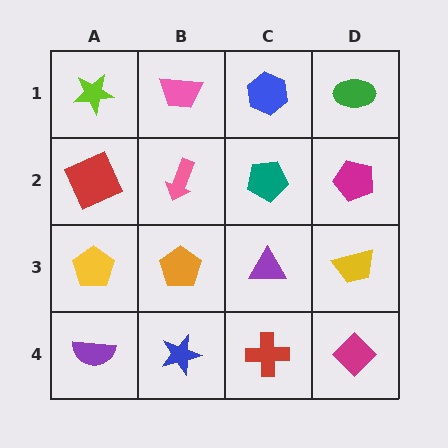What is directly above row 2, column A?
A lime star.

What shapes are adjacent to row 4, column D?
A yellow trapezoid (row 3, column D), a red cross (row 4, column C).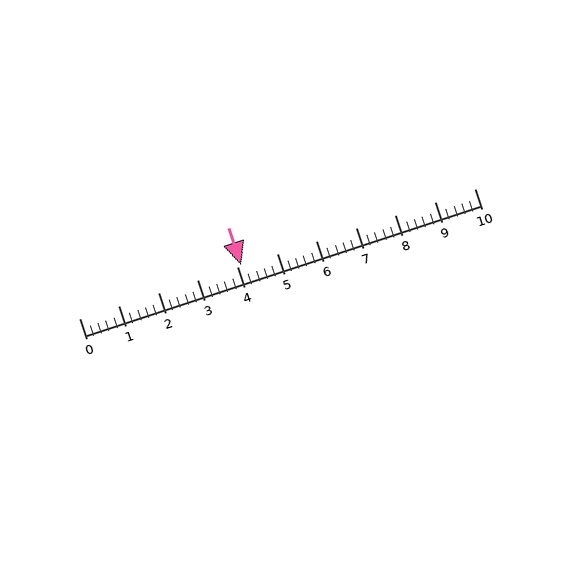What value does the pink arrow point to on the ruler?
The pink arrow points to approximately 4.1.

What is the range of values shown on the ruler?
The ruler shows values from 0 to 10.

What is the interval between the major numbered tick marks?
The major tick marks are spaced 1 units apart.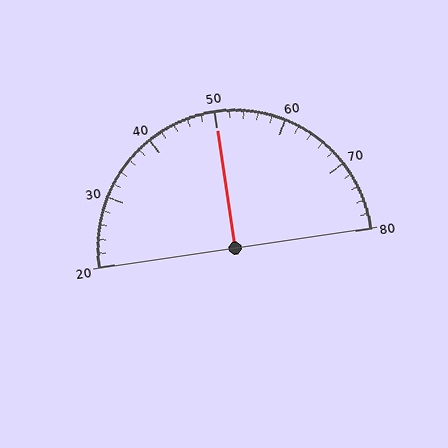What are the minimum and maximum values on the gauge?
The gauge ranges from 20 to 80.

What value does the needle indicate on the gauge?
The needle indicates approximately 50.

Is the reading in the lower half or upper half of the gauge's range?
The reading is in the upper half of the range (20 to 80).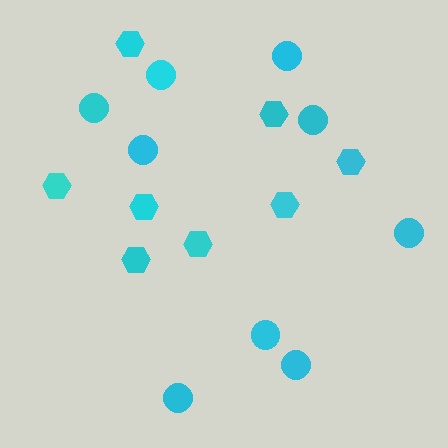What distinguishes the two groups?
There are 2 groups: one group of hexagons (8) and one group of circles (9).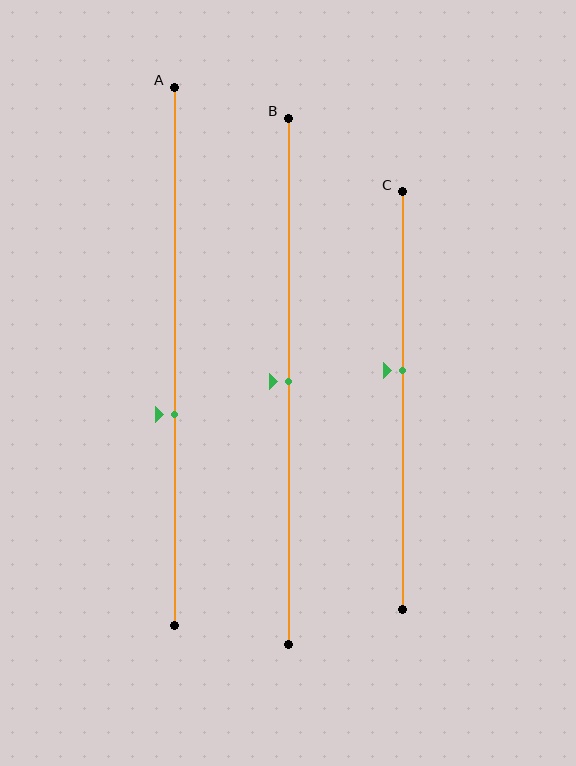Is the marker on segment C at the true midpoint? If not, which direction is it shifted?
No, the marker on segment C is shifted upward by about 7% of the segment length.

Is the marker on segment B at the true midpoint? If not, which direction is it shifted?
Yes, the marker on segment B is at the true midpoint.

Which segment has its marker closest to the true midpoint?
Segment B has its marker closest to the true midpoint.